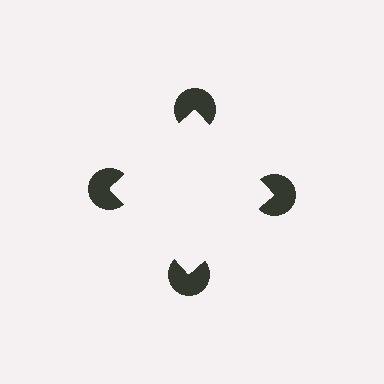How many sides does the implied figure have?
4 sides.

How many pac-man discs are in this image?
There are 4 — one at each vertex of the illusory square.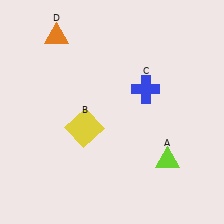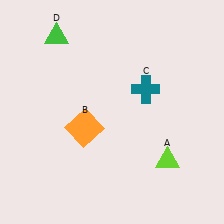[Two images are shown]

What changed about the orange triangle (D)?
In Image 1, D is orange. In Image 2, it changed to green.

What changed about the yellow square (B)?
In Image 1, B is yellow. In Image 2, it changed to orange.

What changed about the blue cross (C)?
In Image 1, C is blue. In Image 2, it changed to teal.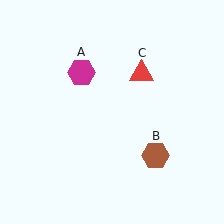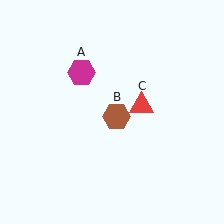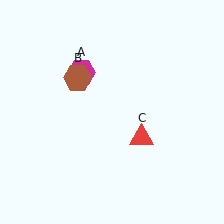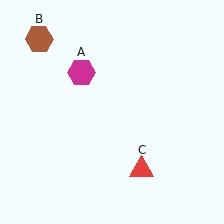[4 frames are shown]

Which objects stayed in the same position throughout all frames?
Magenta hexagon (object A) remained stationary.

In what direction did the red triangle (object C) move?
The red triangle (object C) moved down.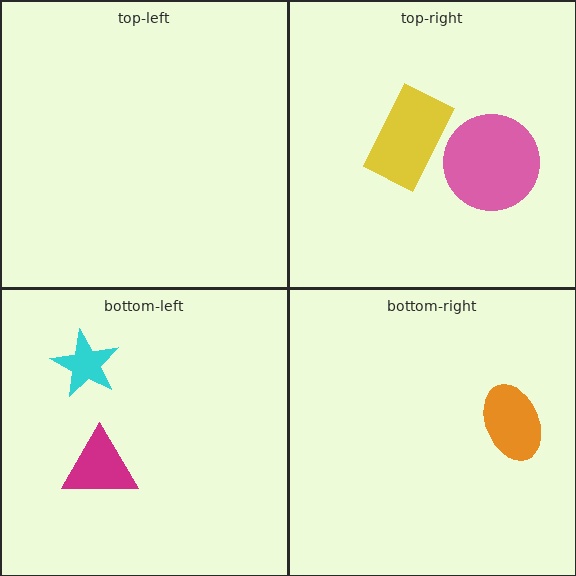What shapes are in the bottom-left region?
The cyan star, the magenta triangle.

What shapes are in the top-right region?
The yellow rectangle, the pink circle.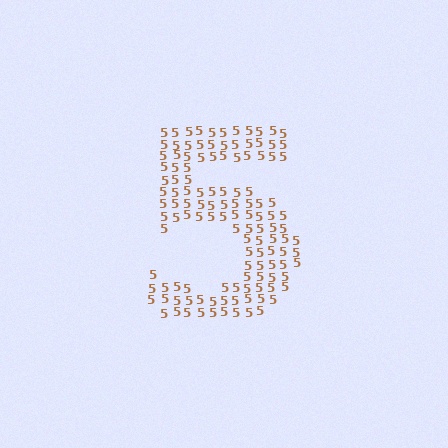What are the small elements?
The small elements are digit 5's.